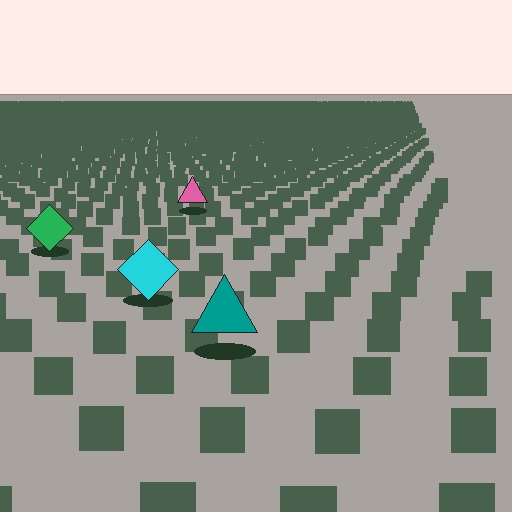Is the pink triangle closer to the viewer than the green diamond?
No. The green diamond is closer — you can tell from the texture gradient: the ground texture is coarser near it.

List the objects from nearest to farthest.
From nearest to farthest: the teal triangle, the cyan diamond, the green diamond, the pink triangle.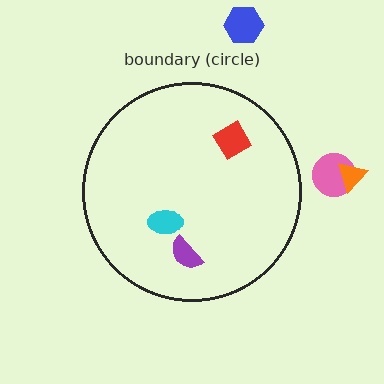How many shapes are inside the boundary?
3 inside, 3 outside.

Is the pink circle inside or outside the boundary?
Outside.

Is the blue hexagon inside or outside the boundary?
Outside.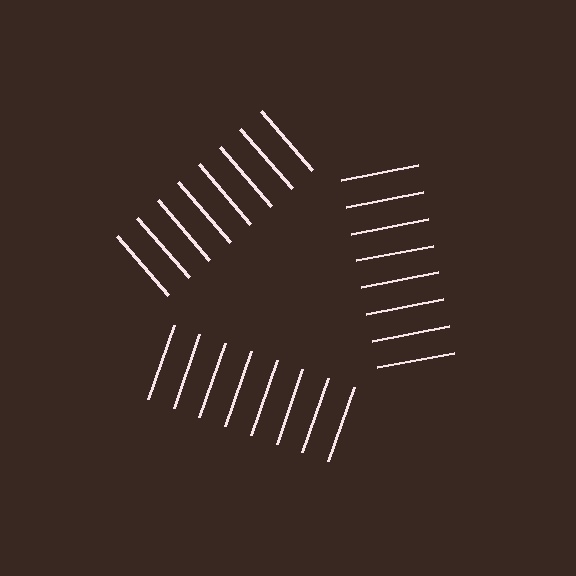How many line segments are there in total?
24 — 8 along each of the 3 edges.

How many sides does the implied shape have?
3 sides — the line-ends trace a triangle.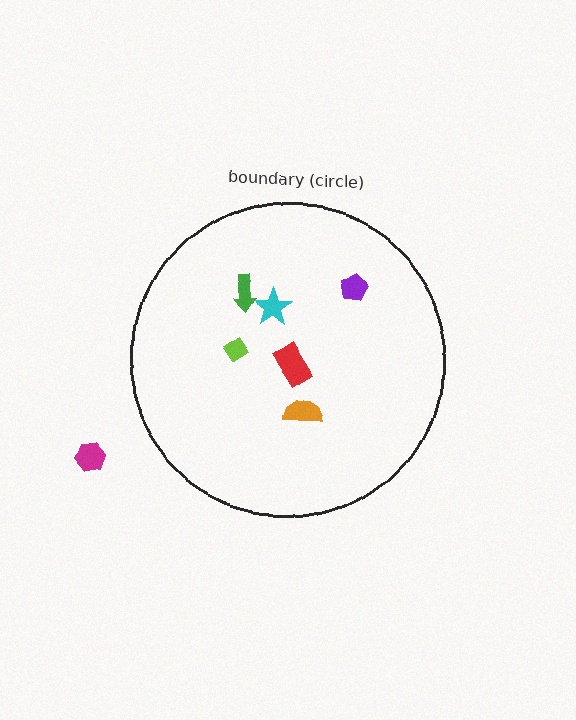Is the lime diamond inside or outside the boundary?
Inside.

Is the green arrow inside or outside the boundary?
Inside.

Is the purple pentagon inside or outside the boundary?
Inside.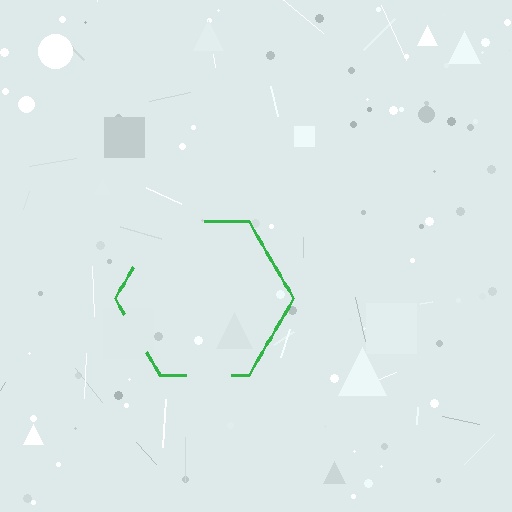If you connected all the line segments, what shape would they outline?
They would outline a hexagon.